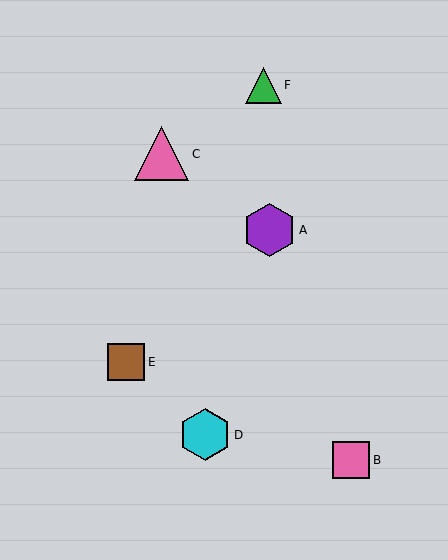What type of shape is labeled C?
Shape C is a pink triangle.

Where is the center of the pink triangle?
The center of the pink triangle is at (162, 154).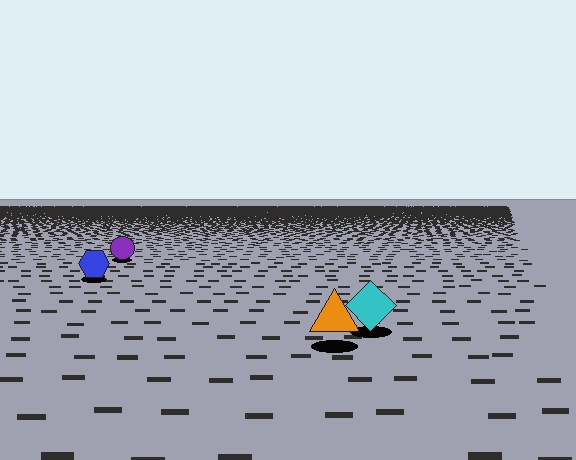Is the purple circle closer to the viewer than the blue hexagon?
No. The blue hexagon is closer — you can tell from the texture gradient: the ground texture is coarser near it.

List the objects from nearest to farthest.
From nearest to farthest: the orange triangle, the cyan diamond, the blue hexagon, the purple circle.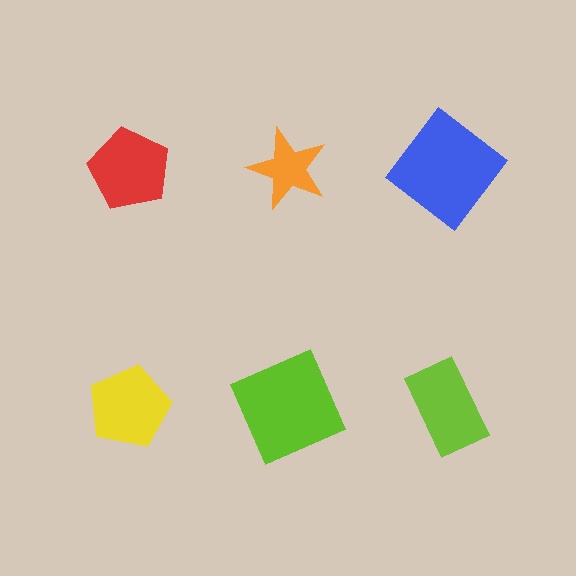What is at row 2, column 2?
A lime square.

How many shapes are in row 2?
3 shapes.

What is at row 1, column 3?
A blue diamond.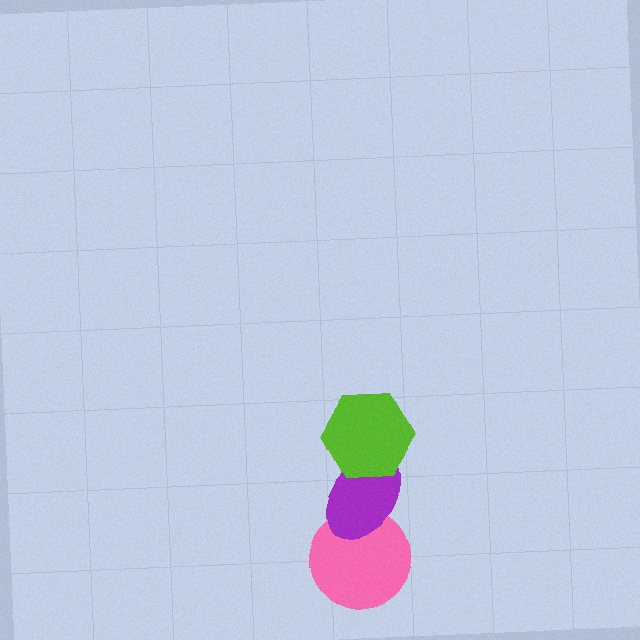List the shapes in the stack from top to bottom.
From top to bottom: the lime hexagon, the purple ellipse, the pink circle.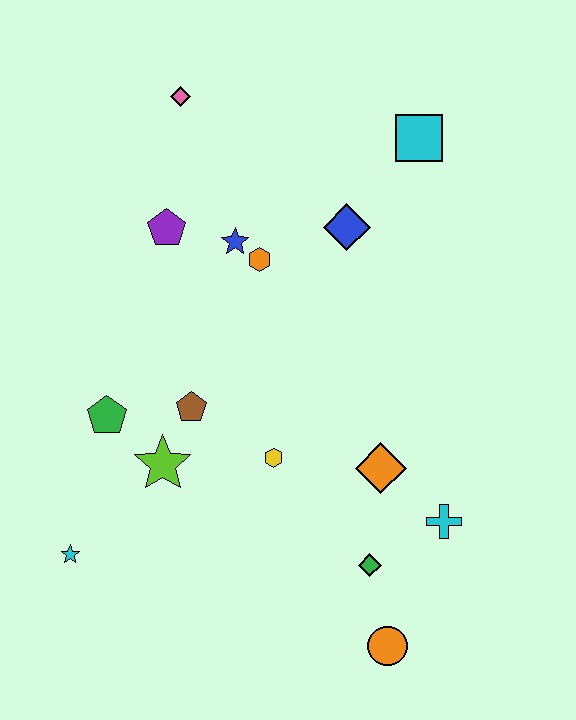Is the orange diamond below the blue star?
Yes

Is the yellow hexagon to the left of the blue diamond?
Yes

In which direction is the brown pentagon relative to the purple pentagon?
The brown pentagon is below the purple pentagon.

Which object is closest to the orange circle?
The green diamond is closest to the orange circle.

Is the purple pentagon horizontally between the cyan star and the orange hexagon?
Yes